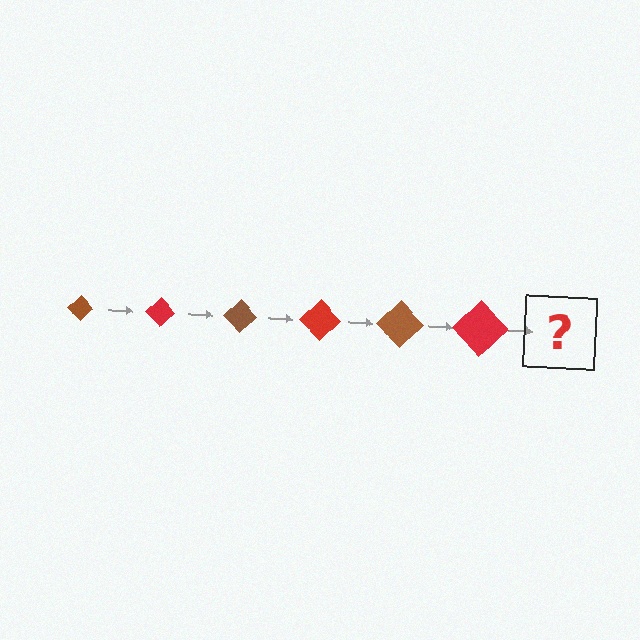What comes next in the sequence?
The next element should be a brown diamond, larger than the previous one.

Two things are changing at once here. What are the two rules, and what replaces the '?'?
The two rules are that the diamond grows larger each step and the color cycles through brown and red. The '?' should be a brown diamond, larger than the previous one.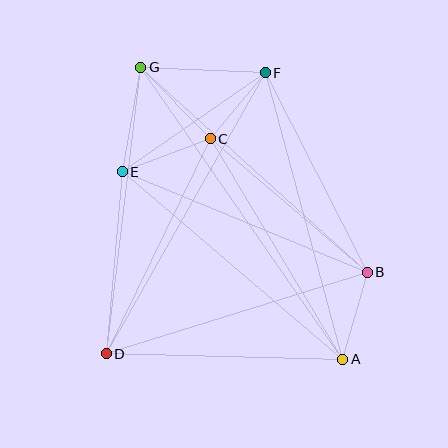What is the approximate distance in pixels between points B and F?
The distance between B and F is approximately 224 pixels.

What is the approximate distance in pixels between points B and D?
The distance between B and D is approximately 273 pixels.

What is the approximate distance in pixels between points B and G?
The distance between B and G is approximately 305 pixels.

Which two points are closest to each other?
Points C and F are closest to each other.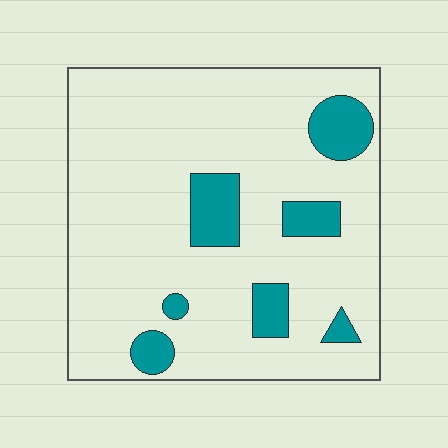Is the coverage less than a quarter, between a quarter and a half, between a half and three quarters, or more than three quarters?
Less than a quarter.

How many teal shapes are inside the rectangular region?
7.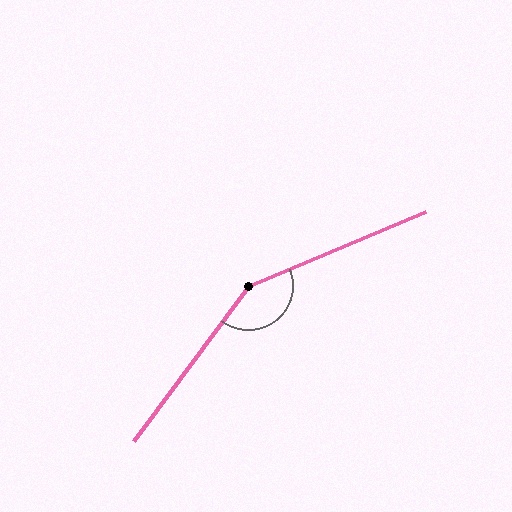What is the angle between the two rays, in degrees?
Approximately 149 degrees.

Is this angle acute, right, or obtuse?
It is obtuse.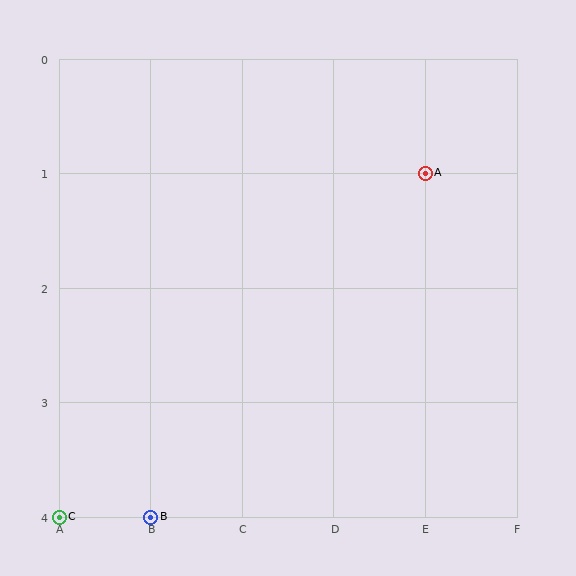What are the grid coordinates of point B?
Point B is at grid coordinates (B, 4).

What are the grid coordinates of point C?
Point C is at grid coordinates (A, 4).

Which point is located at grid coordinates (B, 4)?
Point B is at (B, 4).